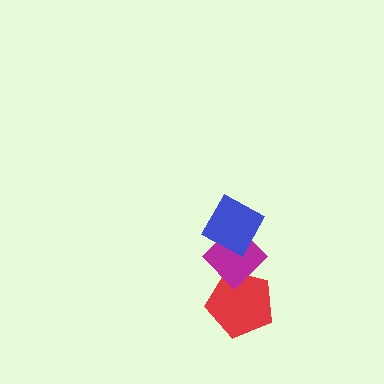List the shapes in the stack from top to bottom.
From top to bottom: the blue diamond, the magenta diamond, the red pentagon.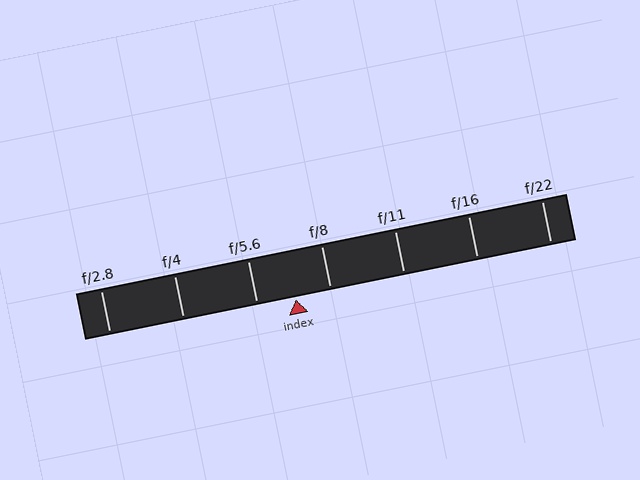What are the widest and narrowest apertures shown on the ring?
The widest aperture shown is f/2.8 and the narrowest is f/22.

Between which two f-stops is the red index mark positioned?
The index mark is between f/5.6 and f/8.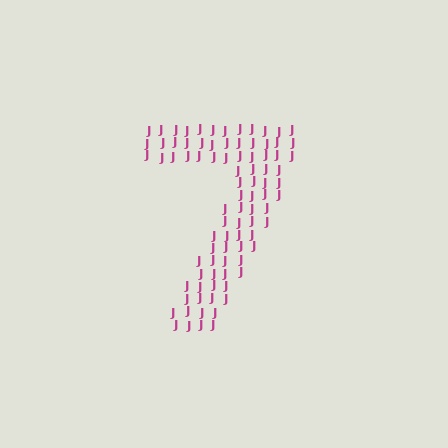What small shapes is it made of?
It is made of small letter J's.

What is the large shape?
The large shape is the digit 7.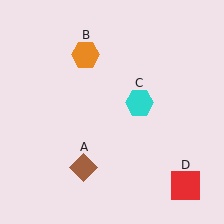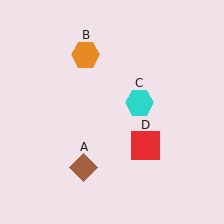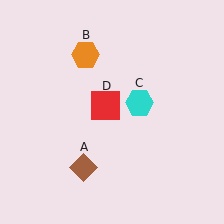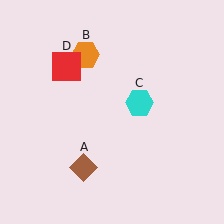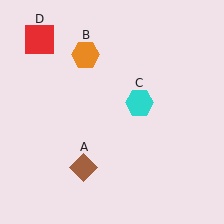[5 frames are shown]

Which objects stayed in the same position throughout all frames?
Brown diamond (object A) and orange hexagon (object B) and cyan hexagon (object C) remained stationary.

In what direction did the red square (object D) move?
The red square (object D) moved up and to the left.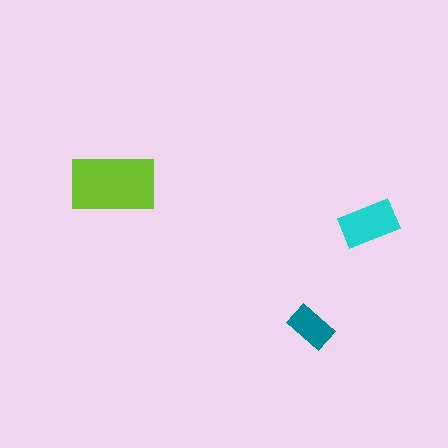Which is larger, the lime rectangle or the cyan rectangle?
The lime one.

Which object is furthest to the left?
The lime rectangle is leftmost.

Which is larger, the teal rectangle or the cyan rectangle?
The cyan one.